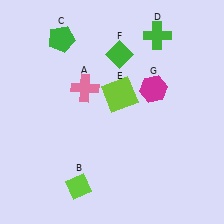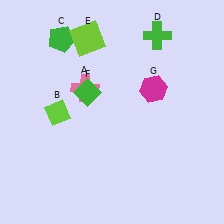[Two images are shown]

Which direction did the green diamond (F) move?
The green diamond (F) moved down.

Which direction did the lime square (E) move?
The lime square (E) moved up.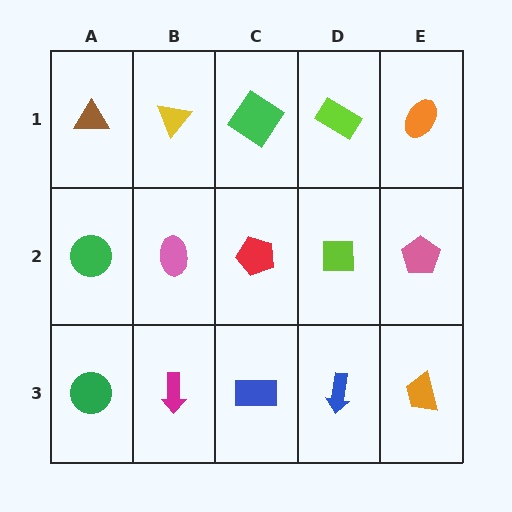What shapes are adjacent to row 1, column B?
A pink ellipse (row 2, column B), a brown triangle (row 1, column A), a green diamond (row 1, column C).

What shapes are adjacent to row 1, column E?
A pink pentagon (row 2, column E), a lime rectangle (row 1, column D).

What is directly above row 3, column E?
A pink pentagon.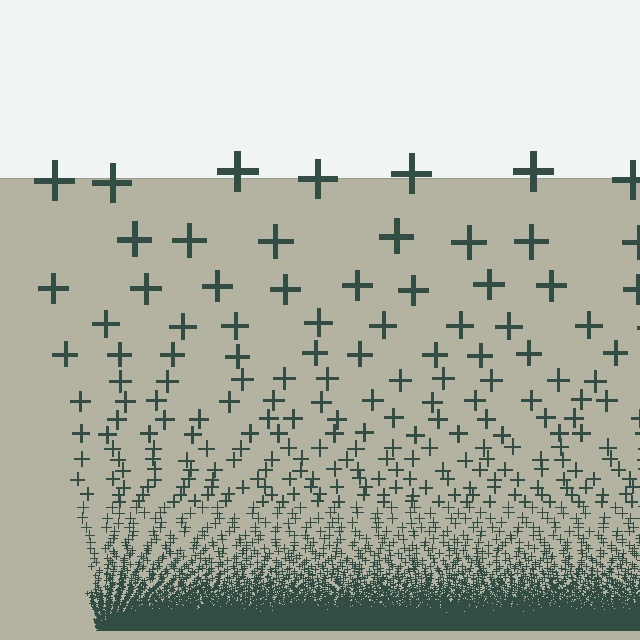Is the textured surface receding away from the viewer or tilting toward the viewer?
The surface appears to tilt toward the viewer. Texture elements get larger and sparser toward the top.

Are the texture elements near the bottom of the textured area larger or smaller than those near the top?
Smaller. The gradient is inverted — elements near the bottom are smaller and denser.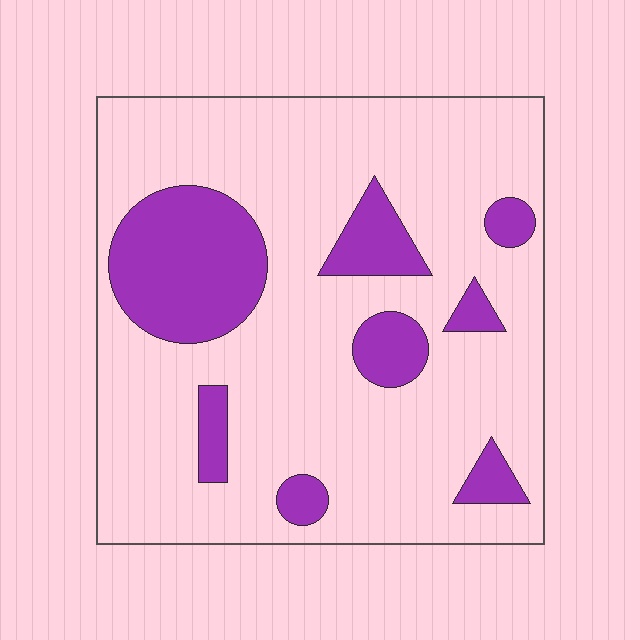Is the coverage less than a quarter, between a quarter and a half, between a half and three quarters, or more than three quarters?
Less than a quarter.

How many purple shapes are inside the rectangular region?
8.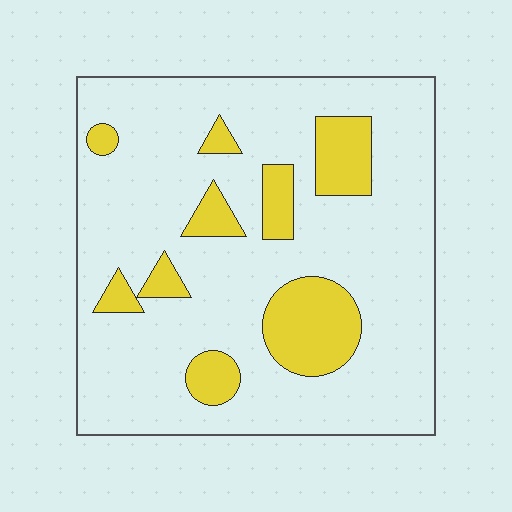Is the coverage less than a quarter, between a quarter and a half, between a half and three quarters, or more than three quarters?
Less than a quarter.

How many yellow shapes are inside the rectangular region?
9.